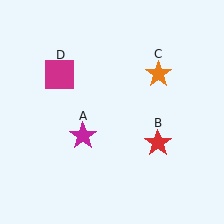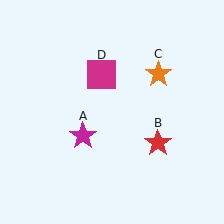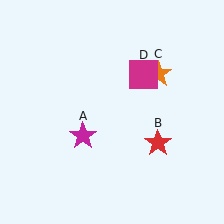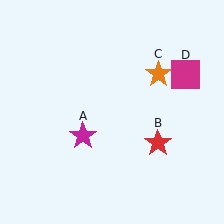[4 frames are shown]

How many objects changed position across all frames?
1 object changed position: magenta square (object D).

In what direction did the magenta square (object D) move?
The magenta square (object D) moved right.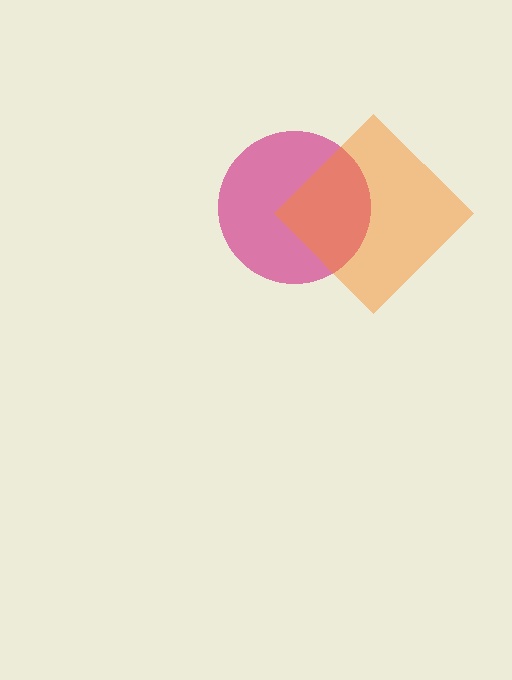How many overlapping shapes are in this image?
There are 2 overlapping shapes in the image.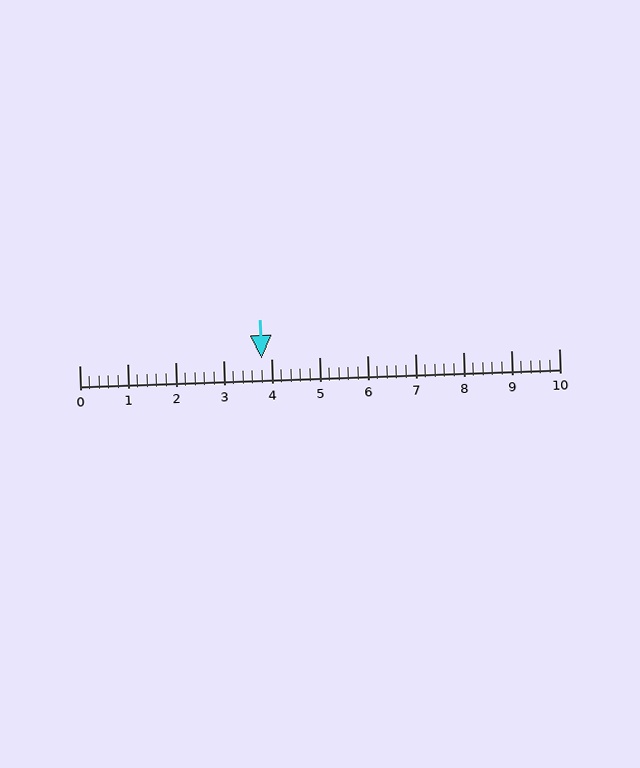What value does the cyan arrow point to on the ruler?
The cyan arrow points to approximately 3.8.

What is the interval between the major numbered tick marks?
The major tick marks are spaced 1 units apart.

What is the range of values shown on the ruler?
The ruler shows values from 0 to 10.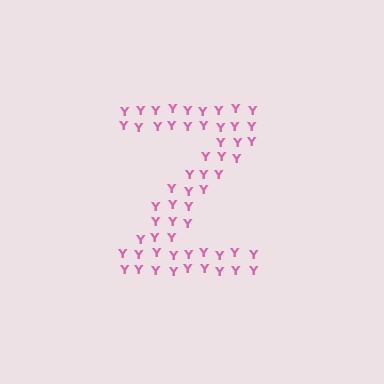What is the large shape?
The large shape is the letter Z.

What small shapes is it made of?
It is made of small letter Y's.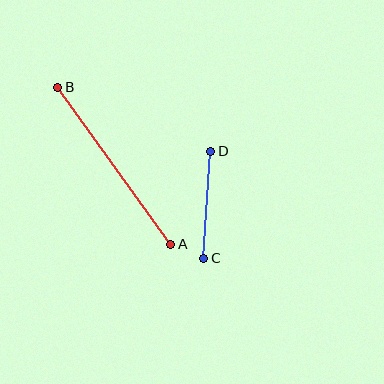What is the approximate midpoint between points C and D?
The midpoint is at approximately (207, 205) pixels.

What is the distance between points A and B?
The distance is approximately 194 pixels.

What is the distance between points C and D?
The distance is approximately 107 pixels.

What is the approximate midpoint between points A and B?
The midpoint is at approximately (114, 166) pixels.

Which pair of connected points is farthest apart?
Points A and B are farthest apart.